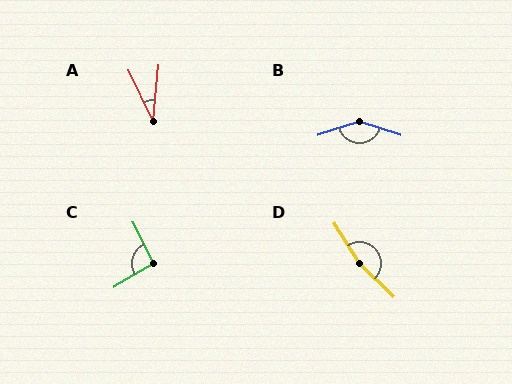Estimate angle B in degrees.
Approximately 143 degrees.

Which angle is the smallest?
A, at approximately 32 degrees.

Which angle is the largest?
D, at approximately 166 degrees.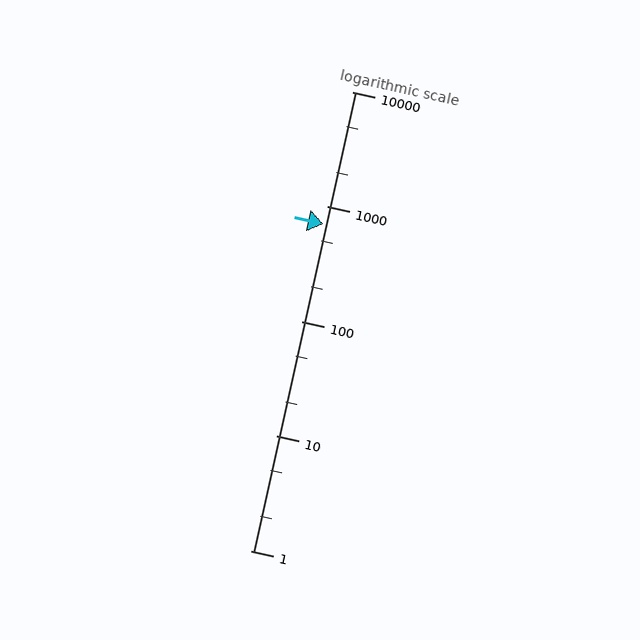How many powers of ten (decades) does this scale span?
The scale spans 4 decades, from 1 to 10000.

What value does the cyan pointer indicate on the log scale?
The pointer indicates approximately 700.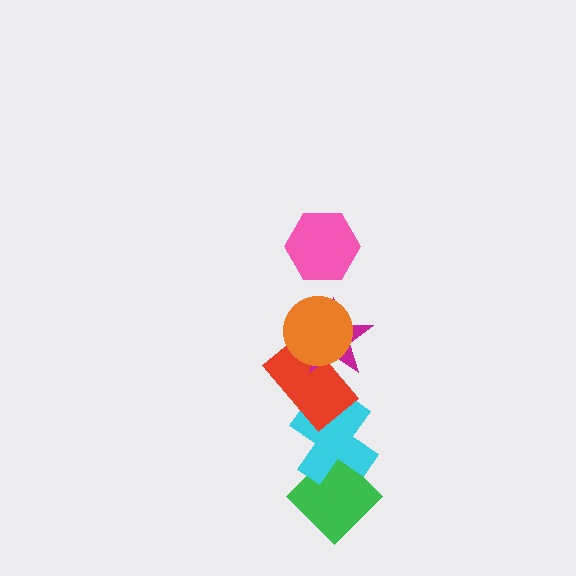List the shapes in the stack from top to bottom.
From top to bottom: the pink hexagon, the orange circle, the magenta star, the red rectangle, the cyan cross, the green diamond.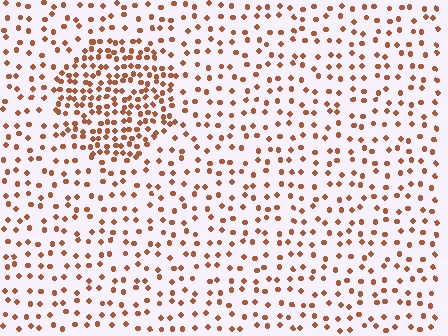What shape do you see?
I see a circle.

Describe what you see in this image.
The image contains small brown elements arranged at two different densities. A circle-shaped region is visible where the elements are more densely packed than the surrounding area.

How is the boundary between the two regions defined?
The boundary is defined by a change in element density (approximately 2.3x ratio). All elements are the same color, size, and shape.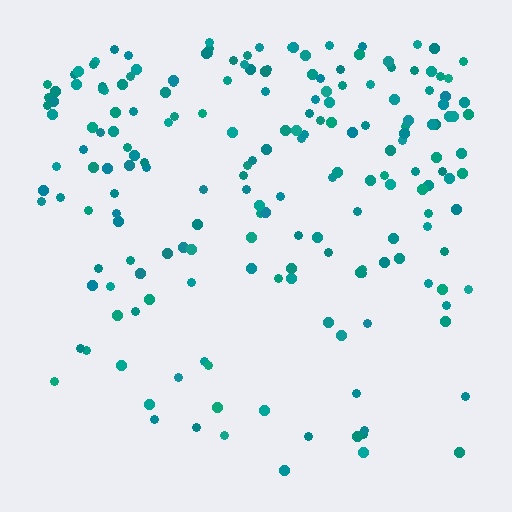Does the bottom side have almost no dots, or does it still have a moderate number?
Still a moderate number, just noticeably fewer than the top.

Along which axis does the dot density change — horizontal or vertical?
Vertical.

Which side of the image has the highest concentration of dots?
The top.